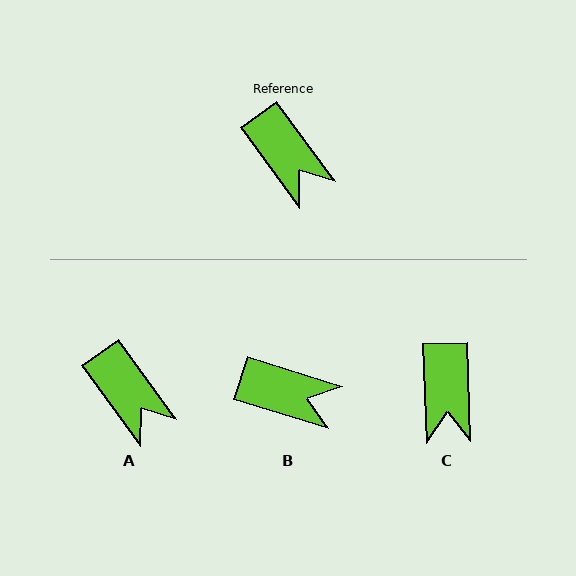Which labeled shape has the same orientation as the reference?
A.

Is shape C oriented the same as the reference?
No, it is off by about 34 degrees.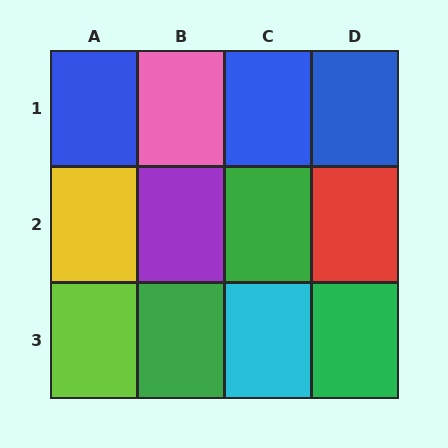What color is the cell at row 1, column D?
Blue.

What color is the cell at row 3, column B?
Green.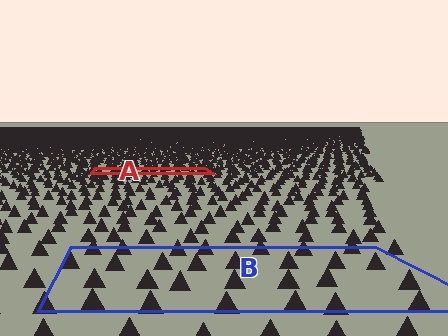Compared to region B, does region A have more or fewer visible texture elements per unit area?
Region A has more texture elements per unit area — they are packed more densely because it is farther away.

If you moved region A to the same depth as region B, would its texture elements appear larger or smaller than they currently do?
They would appear larger. At a closer depth, the same texture elements are projected at a bigger on-screen size.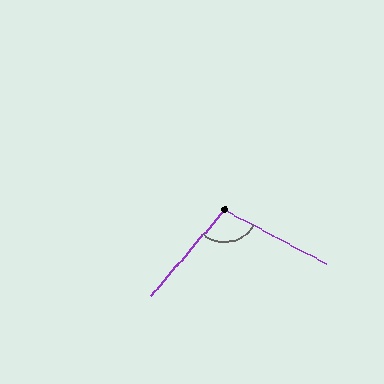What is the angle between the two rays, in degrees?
Approximately 103 degrees.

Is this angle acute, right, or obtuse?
It is obtuse.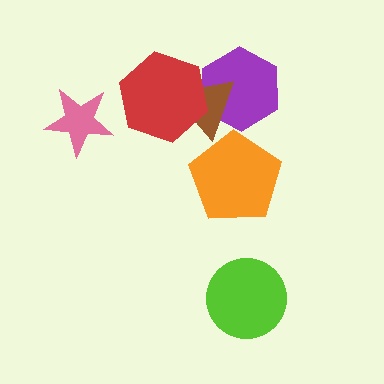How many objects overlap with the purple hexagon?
2 objects overlap with the purple hexagon.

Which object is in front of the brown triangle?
The red hexagon is in front of the brown triangle.